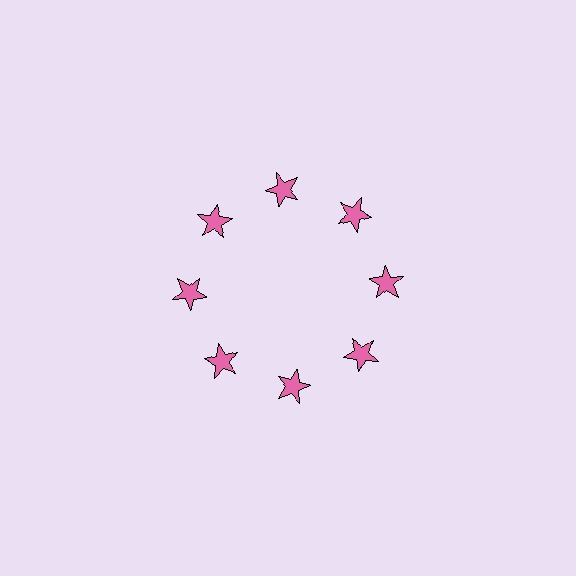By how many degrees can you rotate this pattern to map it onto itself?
The pattern maps onto itself every 45 degrees of rotation.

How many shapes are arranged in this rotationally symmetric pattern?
There are 8 shapes, arranged in 8 groups of 1.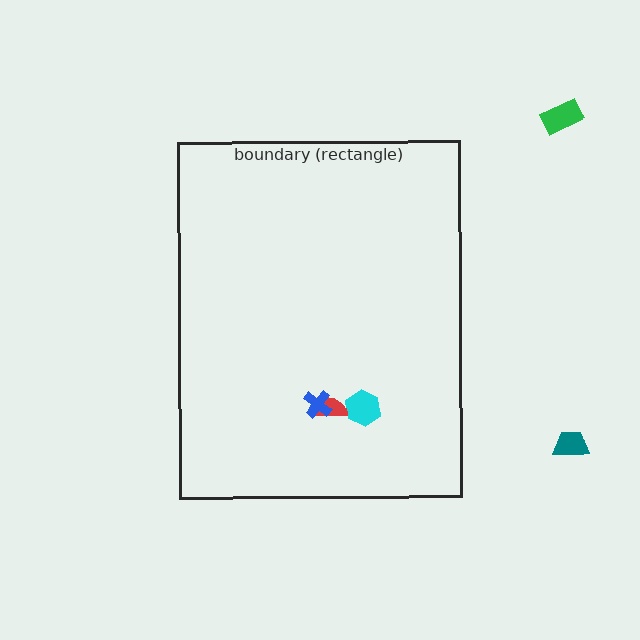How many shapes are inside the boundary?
3 inside, 2 outside.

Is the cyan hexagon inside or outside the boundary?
Inside.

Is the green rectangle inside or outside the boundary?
Outside.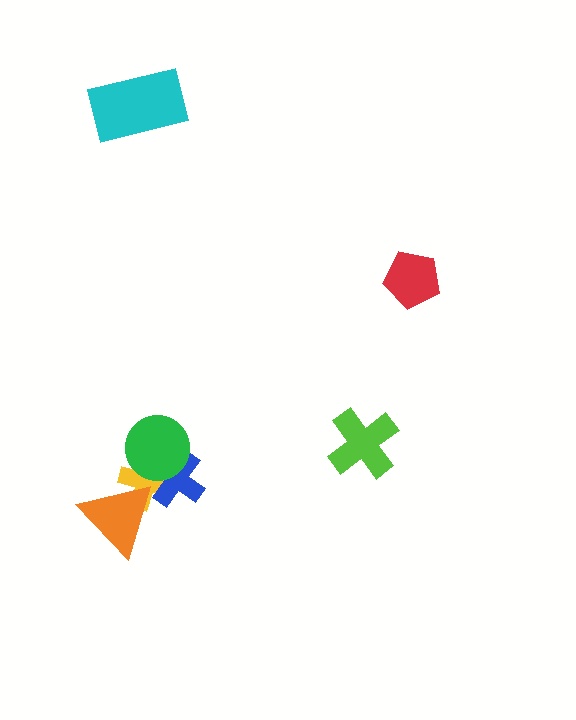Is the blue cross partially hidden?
Yes, it is partially covered by another shape.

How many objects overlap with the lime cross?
0 objects overlap with the lime cross.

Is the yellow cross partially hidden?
Yes, it is partially covered by another shape.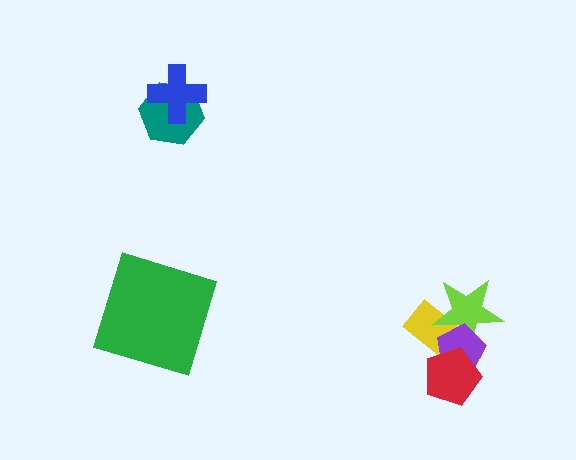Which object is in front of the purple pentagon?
The red pentagon is in front of the purple pentagon.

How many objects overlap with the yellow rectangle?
3 objects overlap with the yellow rectangle.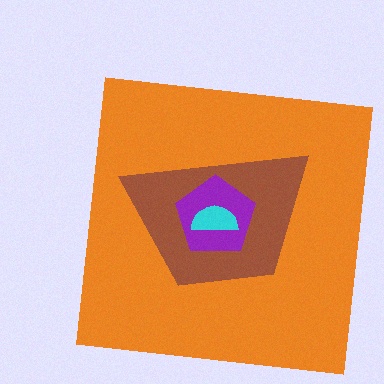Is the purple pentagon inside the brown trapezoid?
Yes.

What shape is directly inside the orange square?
The brown trapezoid.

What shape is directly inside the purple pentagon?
The cyan semicircle.